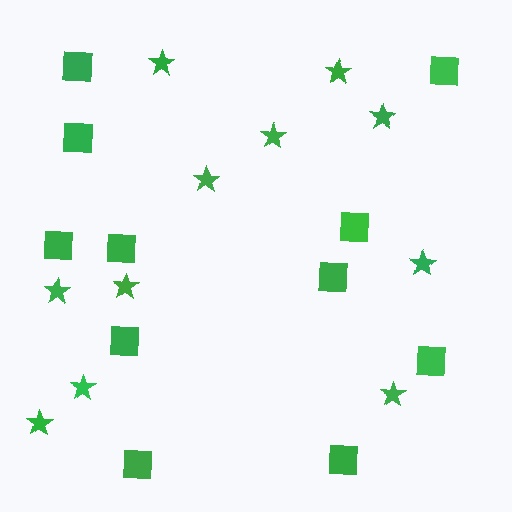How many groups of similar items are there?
There are 2 groups: one group of stars (11) and one group of squares (11).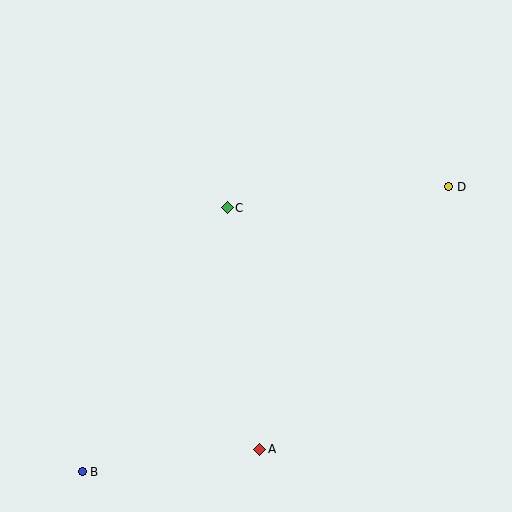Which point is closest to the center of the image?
Point C at (227, 208) is closest to the center.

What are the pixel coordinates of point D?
Point D is at (449, 187).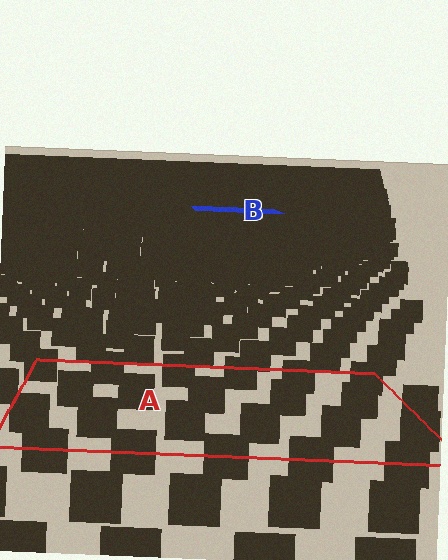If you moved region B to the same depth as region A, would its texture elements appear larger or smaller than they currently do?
They would appear larger. At a closer depth, the same texture elements are projected at a bigger on-screen size.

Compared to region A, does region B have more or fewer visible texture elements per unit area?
Region B has more texture elements per unit area — they are packed more densely because it is farther away.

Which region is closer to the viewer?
Region A is closer. The texture elements there are larger and more spread out.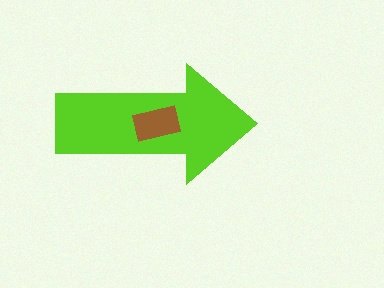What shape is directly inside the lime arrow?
The brown rectangle.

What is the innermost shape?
The brown rectangle.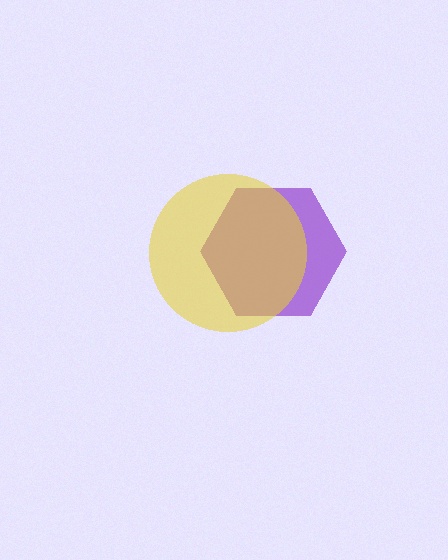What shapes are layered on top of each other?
The layered shapes are: a purple hexagon, a yellow circle.